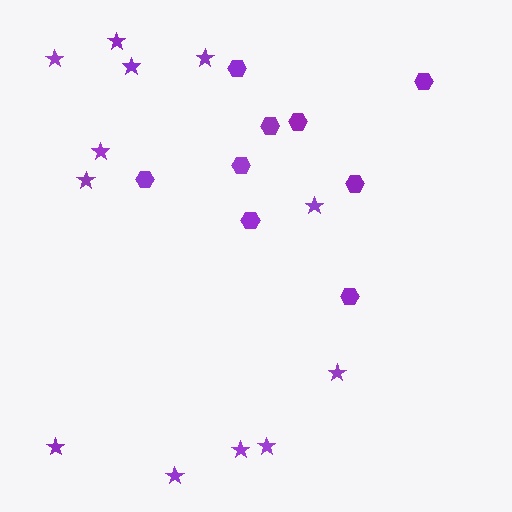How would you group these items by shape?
There are 2 groups: one group of stars (12) and one group of hexagons (9).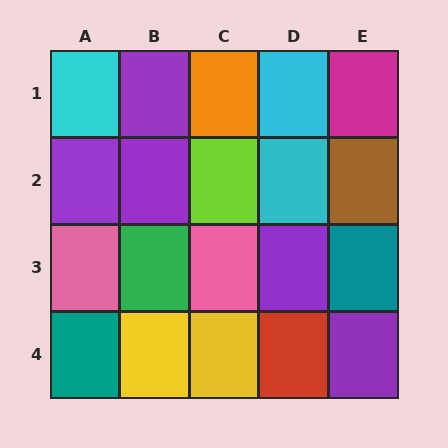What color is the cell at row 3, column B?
Green.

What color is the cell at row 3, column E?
Teal.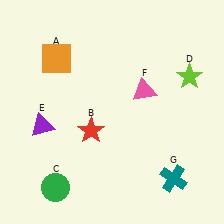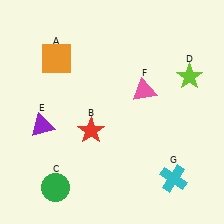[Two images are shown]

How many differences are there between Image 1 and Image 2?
There is 1 difference between the two images.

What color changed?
The cross (G) changed from teal in Image 1 to cyan in Image 2.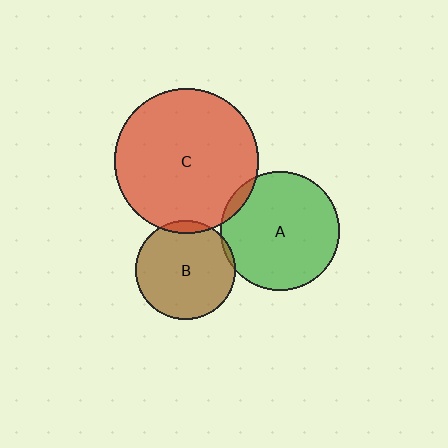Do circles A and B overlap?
Yes.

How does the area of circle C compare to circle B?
Approximately 2.1 times.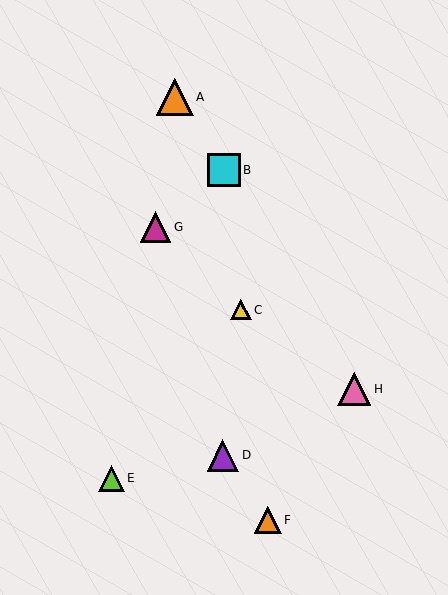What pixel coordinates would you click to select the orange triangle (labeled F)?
Click at (268, 520) to select the orange triangle F.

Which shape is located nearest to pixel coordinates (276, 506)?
The orange triangle (labeled F) at (268, 520) is nearest to that location.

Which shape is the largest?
The orange triangle (labeled A) is the largest.